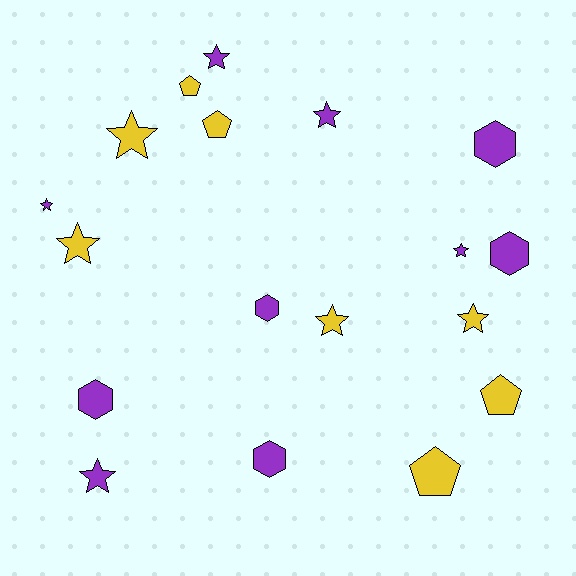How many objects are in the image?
There are 18 objects.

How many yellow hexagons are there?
There are no yellow hexagons.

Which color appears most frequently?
Purple, with 10 objects.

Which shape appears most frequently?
Star, with 9 objects.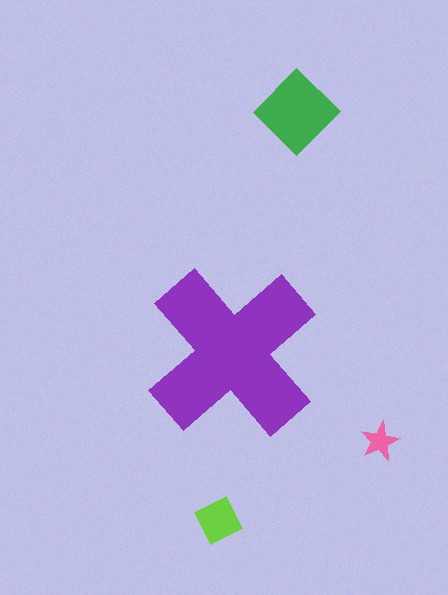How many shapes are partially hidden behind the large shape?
0 shapes are partially hidden.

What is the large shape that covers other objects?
A purple cross.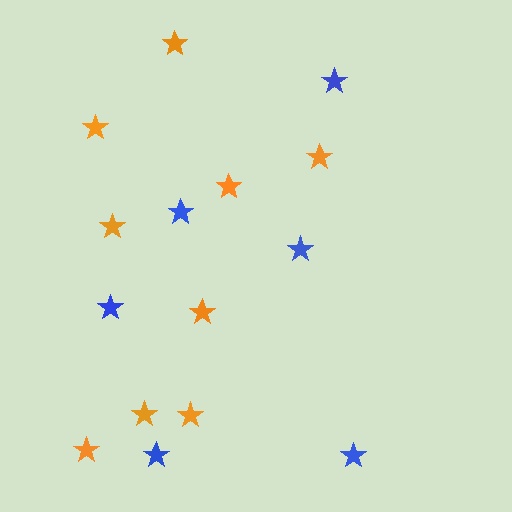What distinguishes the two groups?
There are 2 groups: one group of blue stars (6) and one group of orange stars (9).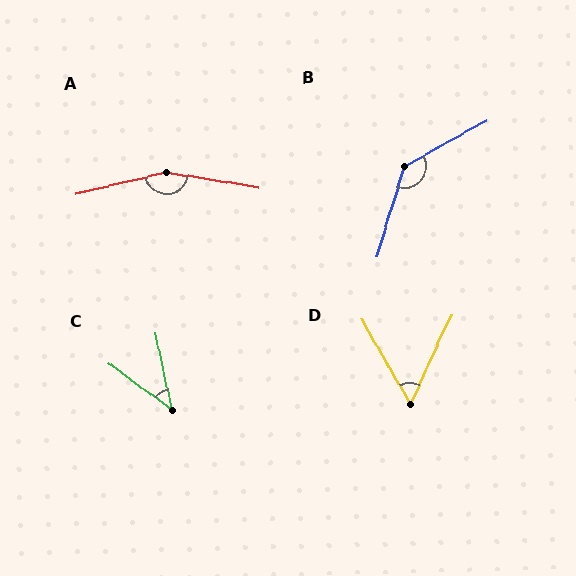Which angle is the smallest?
C, at approximately 41 degrees.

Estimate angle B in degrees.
Approximately 136 degrees.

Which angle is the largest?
A, at approximately 157 degrees.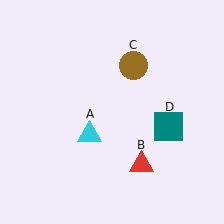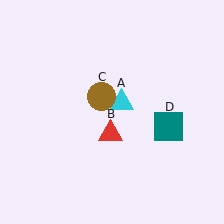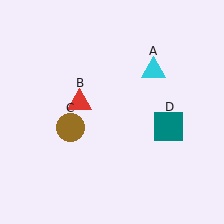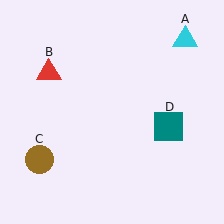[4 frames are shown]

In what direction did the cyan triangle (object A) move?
The cyan triangle (object A) moved up and to the right.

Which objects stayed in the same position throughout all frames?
Teal square (object D) remained stationary.